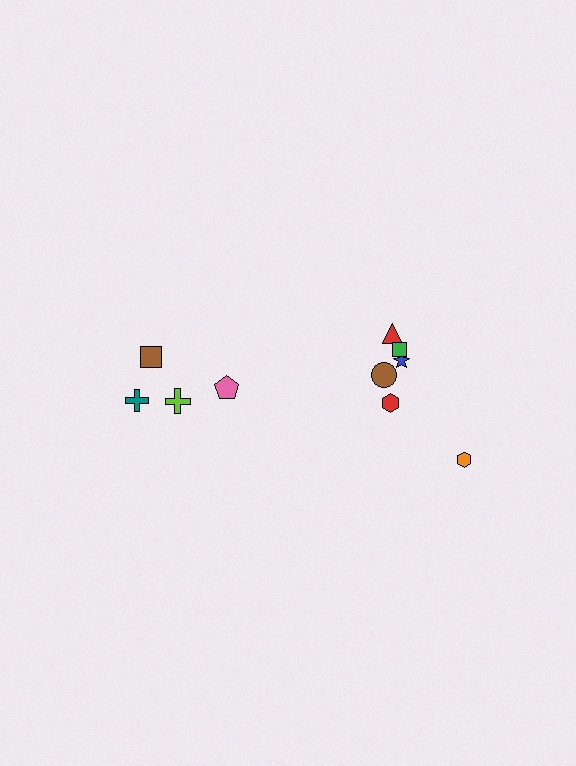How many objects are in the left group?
There are 4 objects.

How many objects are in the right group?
There are 6 objects.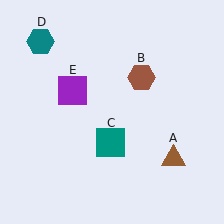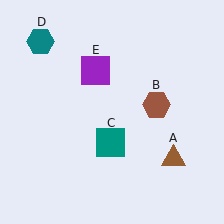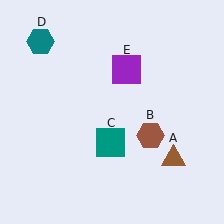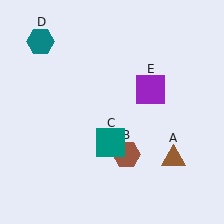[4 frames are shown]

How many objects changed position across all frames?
2 objects changed position: brown hexagon (object B), purple square (object E).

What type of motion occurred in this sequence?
The brown hexagon (object B), purple square (object E) rotated clockwise around the center of the scene.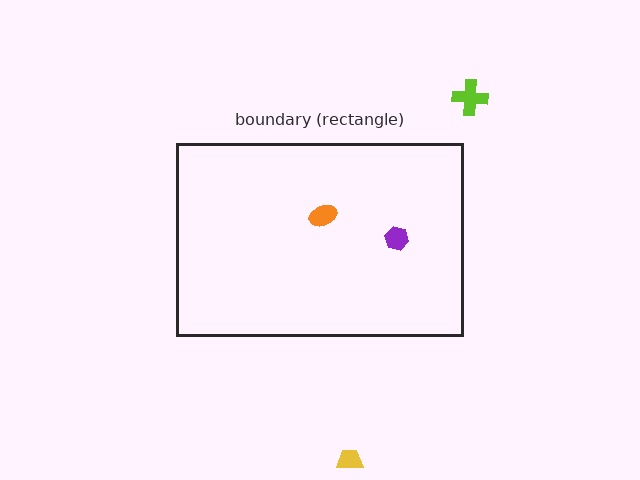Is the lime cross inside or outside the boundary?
Outside.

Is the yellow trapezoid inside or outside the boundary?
Outside.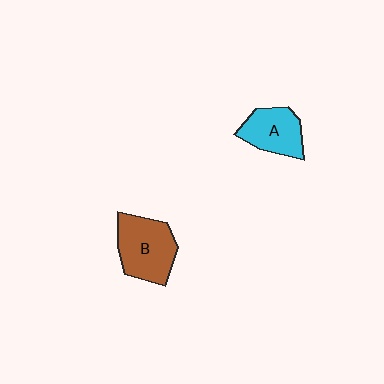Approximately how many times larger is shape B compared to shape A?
Approximately 1.3 times.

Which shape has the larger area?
Shape B (brown).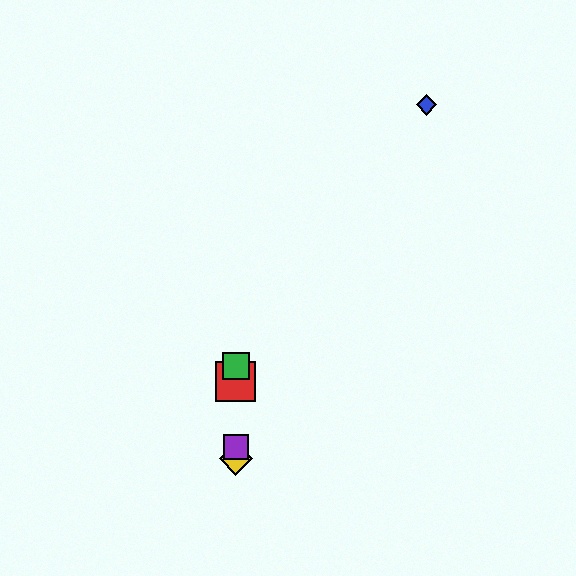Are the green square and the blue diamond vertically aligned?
No, the green square is at x≈236 and the blue diamond is at x≈427.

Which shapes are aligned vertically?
The red square, the green square, the yellow diamond, the purple square are aligned vertically.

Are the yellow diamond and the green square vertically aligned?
Yes, both are at x≈236.